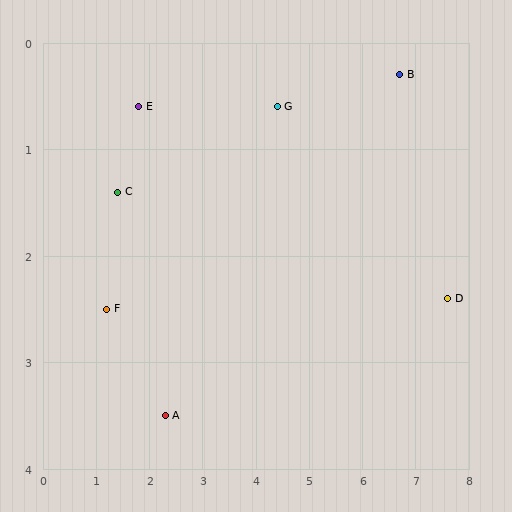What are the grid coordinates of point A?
Point A is at approximately (2.3, 3.5).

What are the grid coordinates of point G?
Point G is at approximately (4.4, 0.6).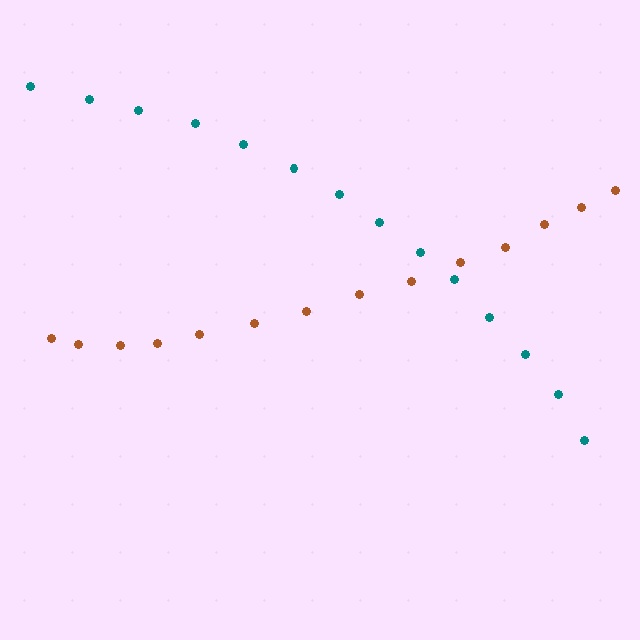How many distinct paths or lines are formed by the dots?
There are 2 distinct paths.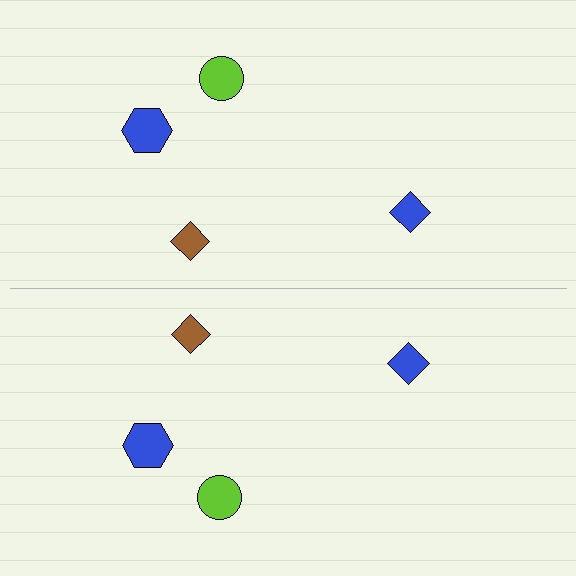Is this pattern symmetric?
Yes, this pattern has bilateral (reflection) symmetry.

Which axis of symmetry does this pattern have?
The pattern has a horizontal axis of symmetry running through the center of the image.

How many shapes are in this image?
There are 8 shapes in this image.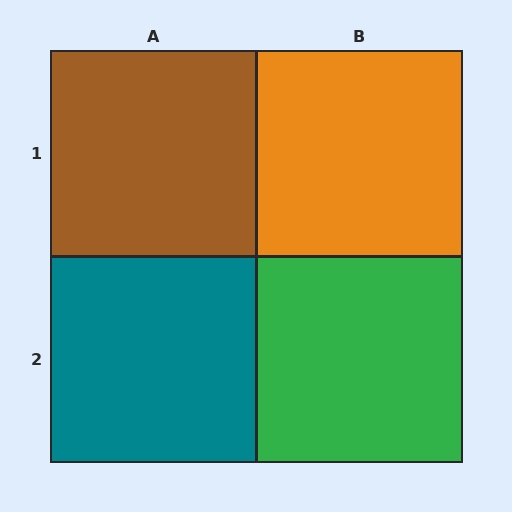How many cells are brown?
1 cell is brown.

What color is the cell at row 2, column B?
Green.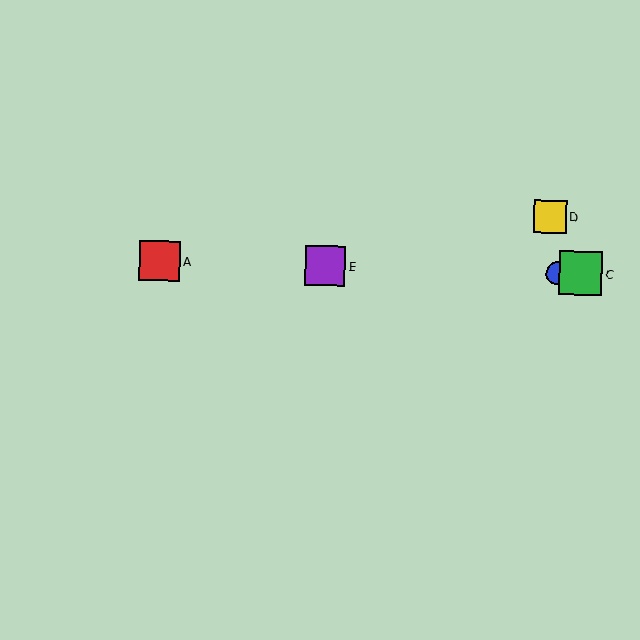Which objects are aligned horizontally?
Objects A, B, C, E are aligned horizontally.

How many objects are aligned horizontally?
4 objects (A, B, C, E) are aligned horizontally.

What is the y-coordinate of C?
Object C is at y≈273.